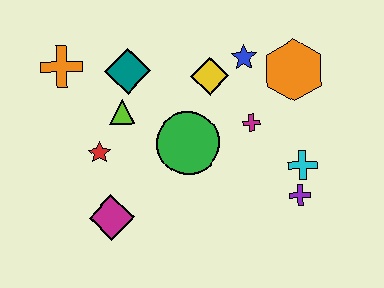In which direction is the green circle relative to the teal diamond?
The green circle is below the teal diamond.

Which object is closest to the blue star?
The yellow diamond is closest to the blue star.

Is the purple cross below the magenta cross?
Yes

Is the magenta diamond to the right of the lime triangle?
No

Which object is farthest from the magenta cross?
The orange cross is farthest from the magenta cross.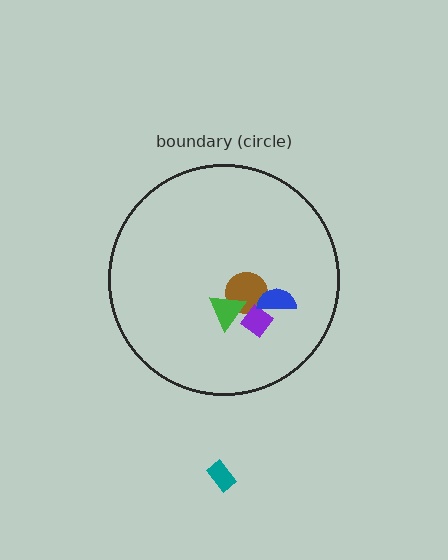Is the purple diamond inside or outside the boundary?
Inside.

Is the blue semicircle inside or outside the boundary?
Inside.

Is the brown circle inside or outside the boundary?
Inside.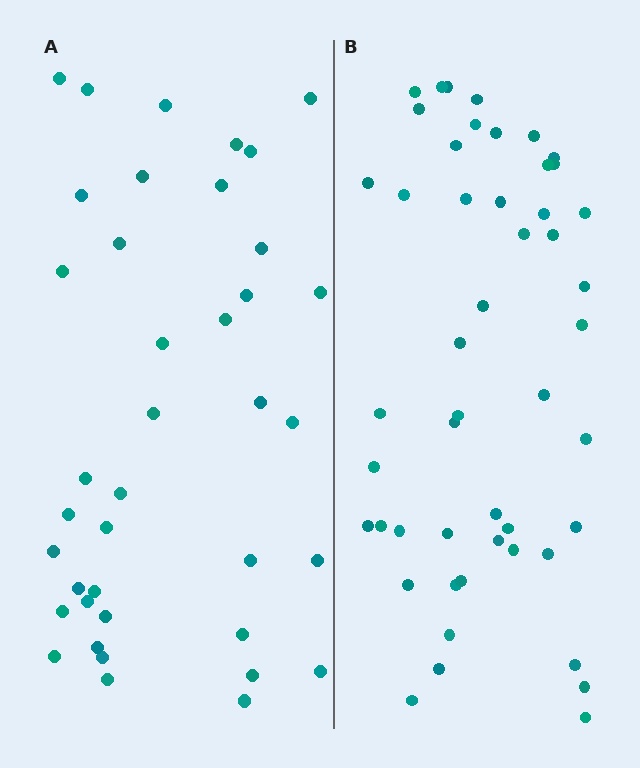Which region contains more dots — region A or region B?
Region B (the right region) has more dots.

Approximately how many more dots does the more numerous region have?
Region B has roughly 10 or so more dots than region A.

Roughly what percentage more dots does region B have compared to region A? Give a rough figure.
About 25% more.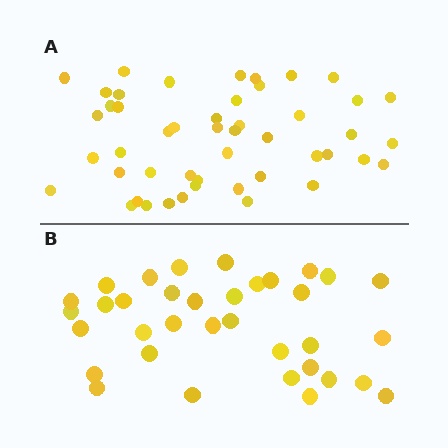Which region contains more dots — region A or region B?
Region A (the top region) has more dots.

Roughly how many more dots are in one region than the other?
Region A has approximately 15 more dots than region B.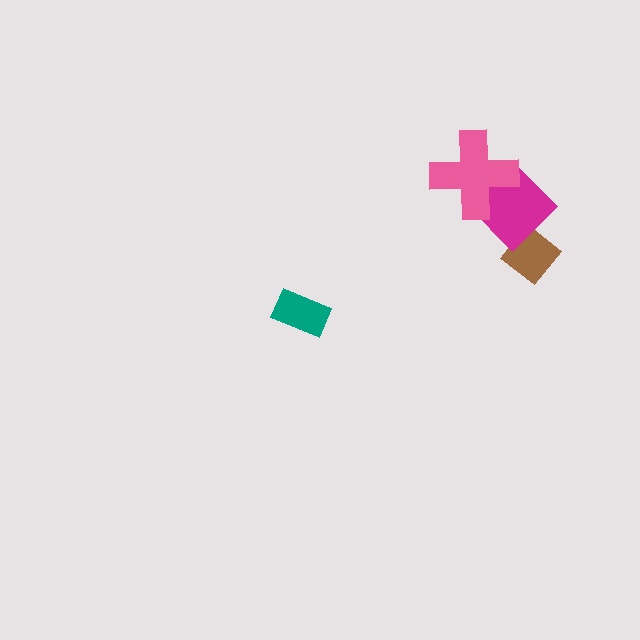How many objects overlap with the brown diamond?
1 object overlaps with the brown diamond.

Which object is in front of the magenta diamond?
The pink cross is in front of the magenta diamond.